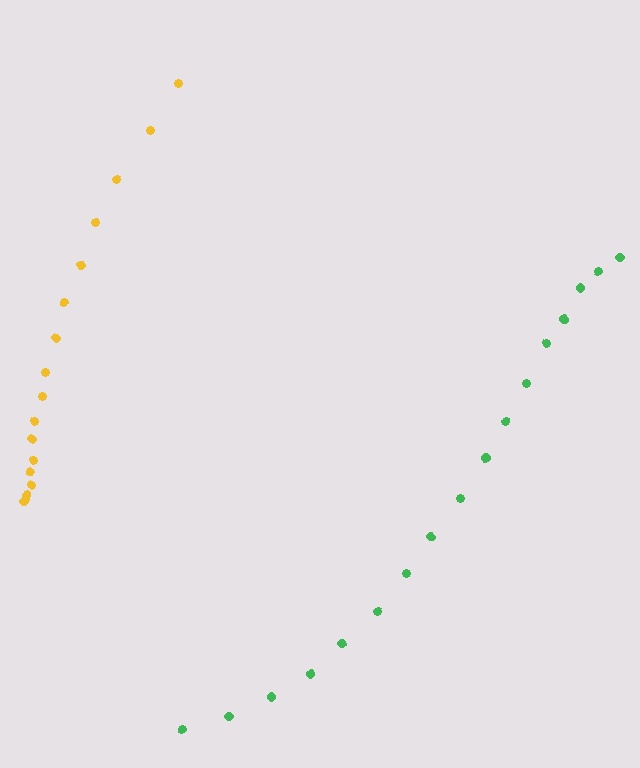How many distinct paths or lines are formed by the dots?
There are 2 distinct paths.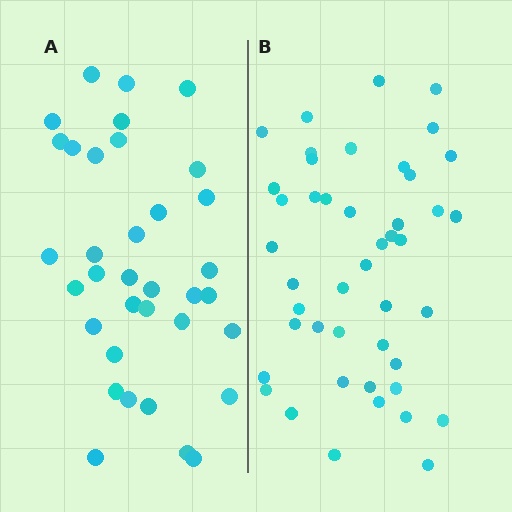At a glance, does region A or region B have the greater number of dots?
Region B (the right region) has more dots.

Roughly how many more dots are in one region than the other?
Region B has roughly 10 or so more dots than region A.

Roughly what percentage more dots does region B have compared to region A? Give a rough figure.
About 30% more.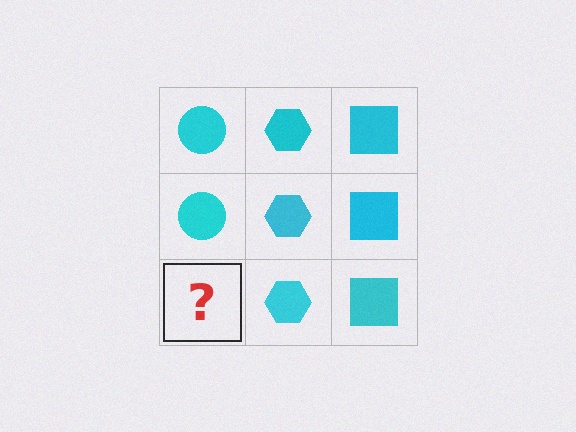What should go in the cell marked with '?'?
The missing cell should contain a cyan circle.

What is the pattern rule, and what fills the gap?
The rule is that each column has a consistent shape. The gap should be filled with a cyan circle.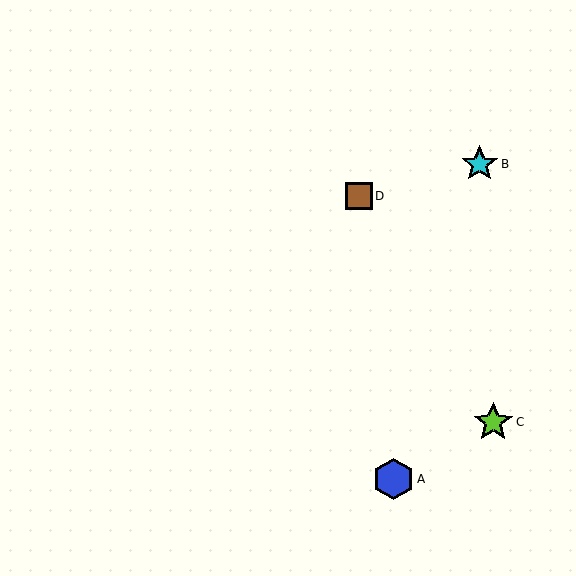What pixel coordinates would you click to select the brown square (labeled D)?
Click at (359, 196) to select the brown square D.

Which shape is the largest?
The blue hexagon (labeled A) is the largest.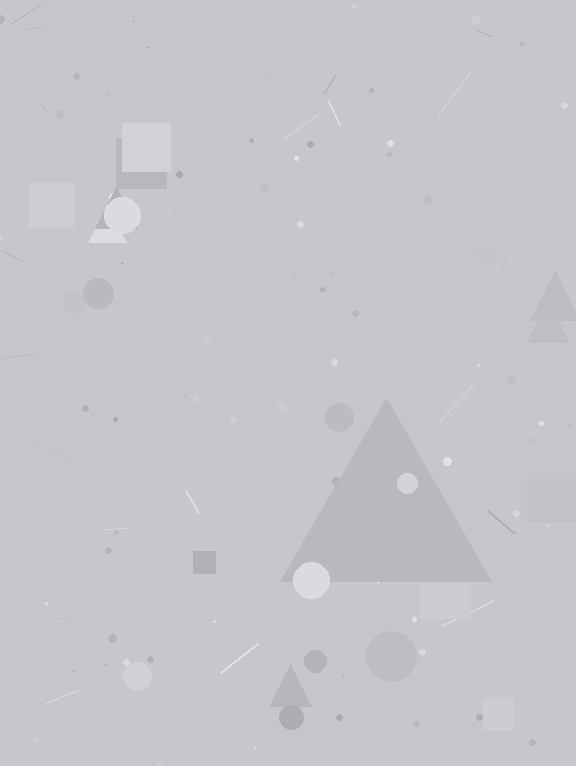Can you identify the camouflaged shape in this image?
The camouflaged shape is a triangle.